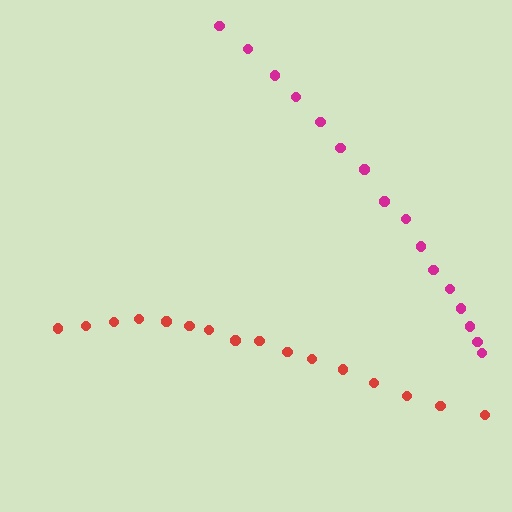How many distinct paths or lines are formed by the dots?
There are 2 distinct paths.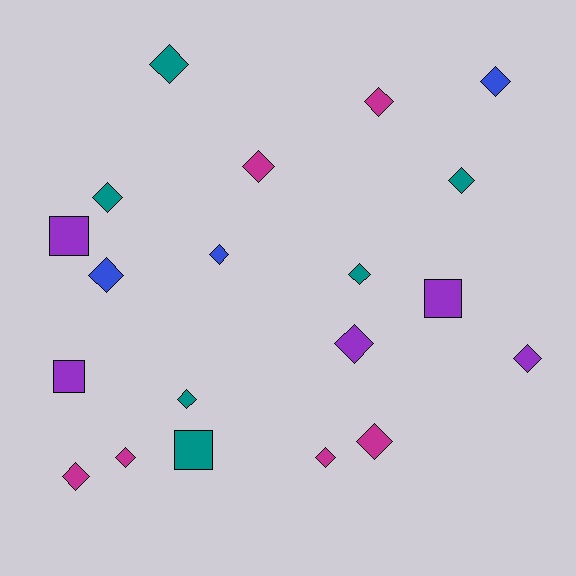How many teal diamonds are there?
There are 5 teal diamonds.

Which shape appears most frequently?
Diamond, with 16 objects.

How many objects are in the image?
There are 20 objects.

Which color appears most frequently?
Teal, with 6 objects.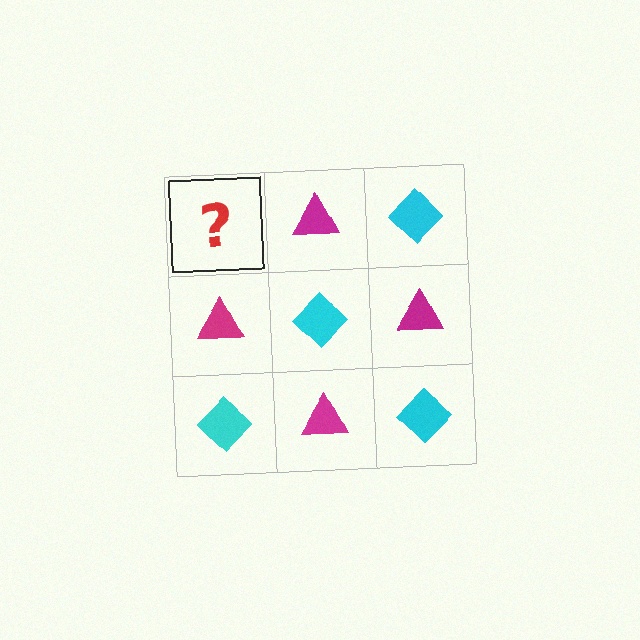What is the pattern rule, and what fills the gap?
The rule is that it alternates cyan diamond and magenta triangle in a checkerboard pattern. The gap should be filled with a cyan diamond.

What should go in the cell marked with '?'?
The missing cell should contain a cyan diamond.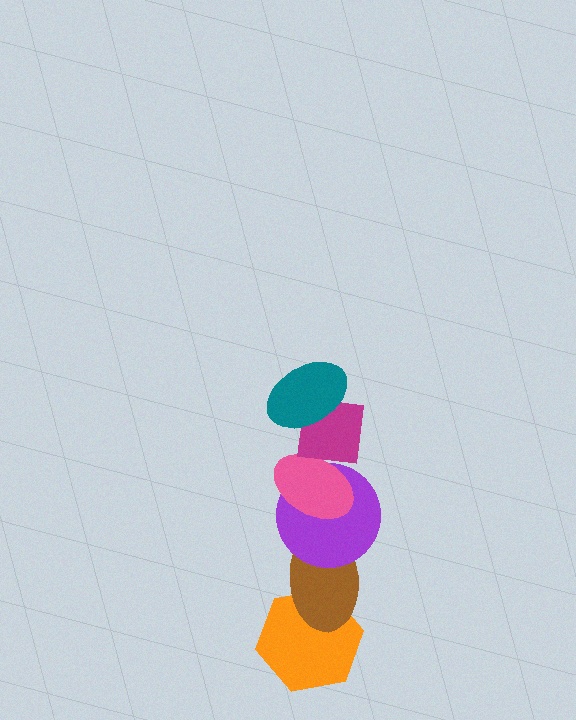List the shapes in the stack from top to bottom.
From top to bottom: the teal ellipse, the magenta square, the pink ellipse, the purple circle, the brown ellipse, the orange hexagon.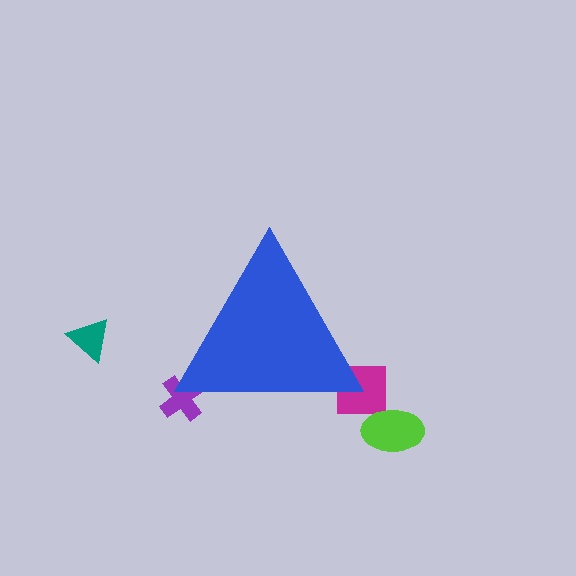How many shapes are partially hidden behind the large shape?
2 shapes are partially hidden.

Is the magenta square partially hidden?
Yes, the magenta square is partially hidden behind the blue triangle.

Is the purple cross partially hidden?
Yes, the purple cross is partially hidden behind the blue triangle.